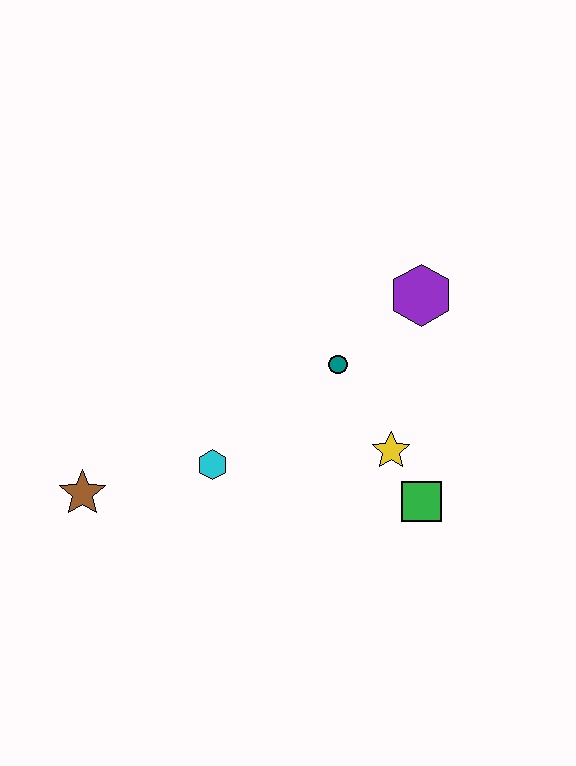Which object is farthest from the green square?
The brown star is farthest from the green square.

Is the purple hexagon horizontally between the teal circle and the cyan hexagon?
No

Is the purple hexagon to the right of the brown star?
Yes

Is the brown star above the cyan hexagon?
No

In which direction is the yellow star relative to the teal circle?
The yellow star is below the teal circle.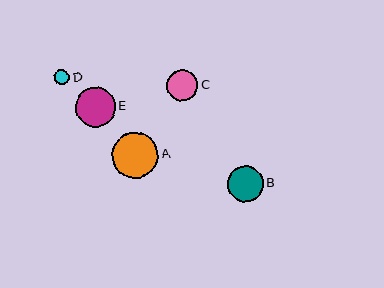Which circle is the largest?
Circle A is the largest with a size of approximately 46 pixels.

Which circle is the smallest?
Circle D is the smallest with a size of approximately 15 pixels.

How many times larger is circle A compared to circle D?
Circle A is approximately 3.0 times the size of circle D.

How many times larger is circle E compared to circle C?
Circle E is approximately 1.3 times the size of circle C.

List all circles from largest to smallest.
From largest to smallest: A, E, B, C, D.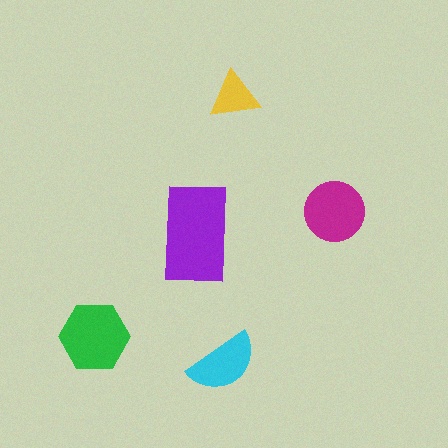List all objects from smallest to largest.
The yellow triangle, the cyan semicircle, the magenta circle, the green hexagon, the purple rectangle.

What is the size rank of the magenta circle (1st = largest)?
3rd.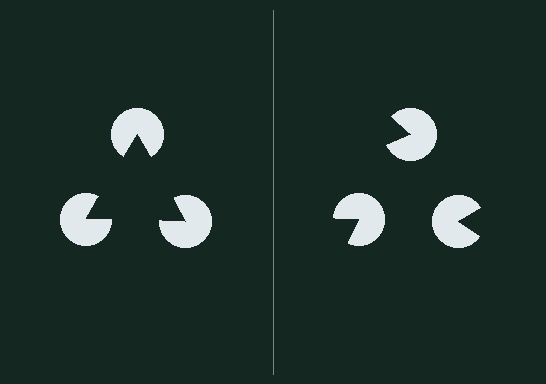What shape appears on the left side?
An illusory triangle.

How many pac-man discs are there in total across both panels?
6 — 3 on each side.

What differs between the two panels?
The pac-man discs are positioned identically on both sides; only the wedge orientations differ. On the left they align to a triangle; on the right they are misaligned.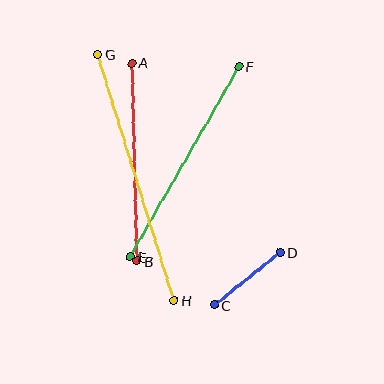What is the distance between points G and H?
The distance is approximately 258 pixels.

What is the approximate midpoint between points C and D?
The midpoint is at approximately (247, 279) pixels.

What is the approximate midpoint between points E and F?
The midpoint is at approximately (185, 162) pixels.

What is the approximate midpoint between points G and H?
The midpoint is at approximately (136, 177) pixels.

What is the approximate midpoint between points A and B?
The midpoint is at approximately (135, 162) pixels.